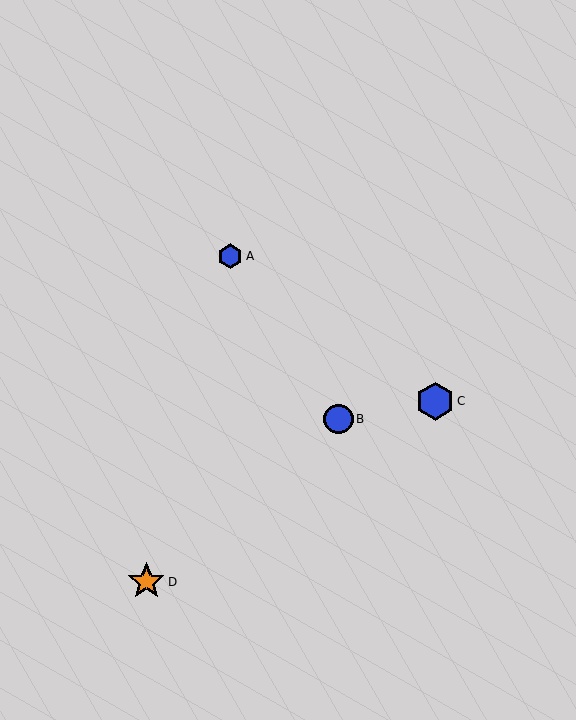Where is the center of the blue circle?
The center of the blue circle is at (338, 419).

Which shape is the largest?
The blue hexagon (labeled C) is the largest.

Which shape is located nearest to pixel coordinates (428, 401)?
The blue hexagon (labeled C) at (435, 401) is nearest to that location.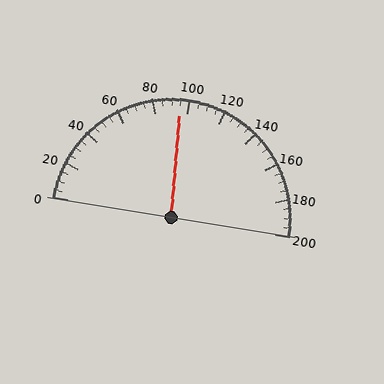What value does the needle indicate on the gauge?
The needle indicates approximately 95.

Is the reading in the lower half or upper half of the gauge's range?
The reading is in the lower half of the range (0 to 200).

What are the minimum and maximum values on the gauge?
The gauge ranges from 0 to 200.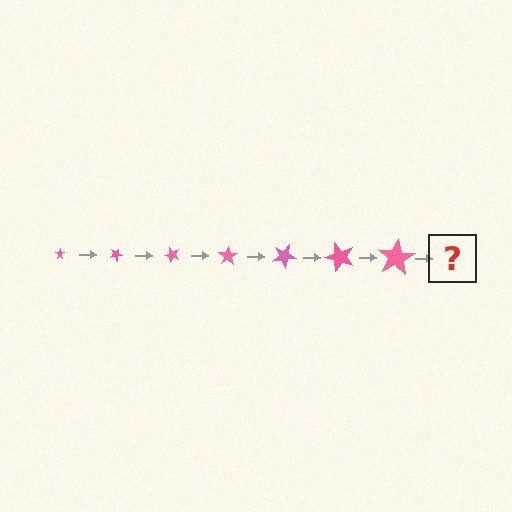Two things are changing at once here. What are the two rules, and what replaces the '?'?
The two rules are that the star grows larger each step and it rotates 25 degrees each step. The '?' should be a star, larger than the previous one and rotated 175 degrees from the start.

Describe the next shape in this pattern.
It should be a star, larger than the previous one and rotated 175 degrees from the start.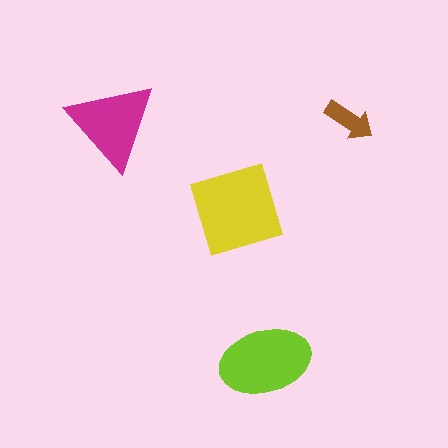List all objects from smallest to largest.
The brown arrow, the magenta triangle, the lime ellipse, the yellow square.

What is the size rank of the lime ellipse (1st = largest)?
2nd.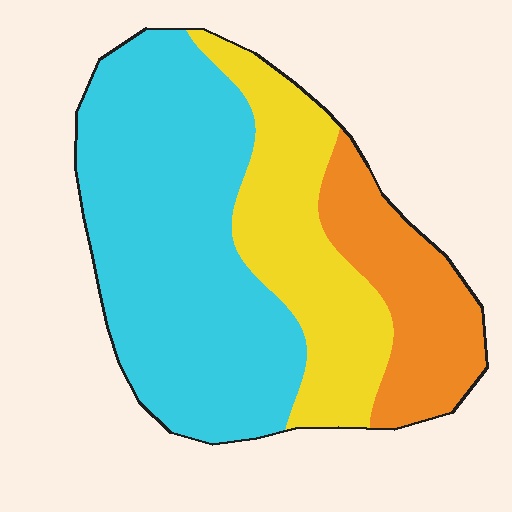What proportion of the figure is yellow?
Yellow takes up between a sixth and a third of the figure.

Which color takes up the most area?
Cyan, at roughly 55%.